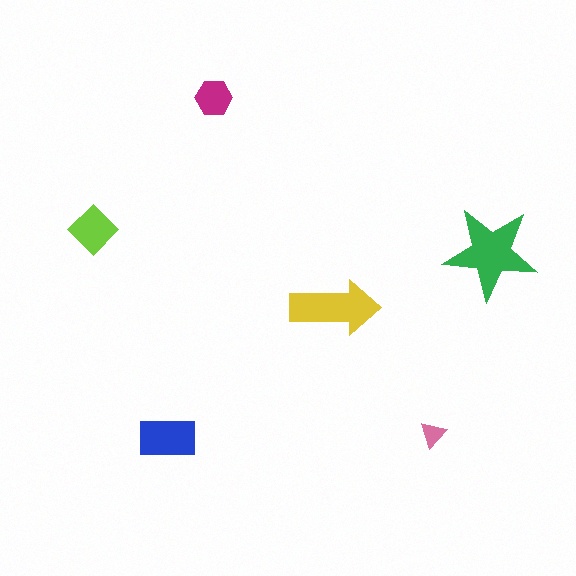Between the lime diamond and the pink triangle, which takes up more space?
The lime diamond.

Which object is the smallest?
The pink triangle.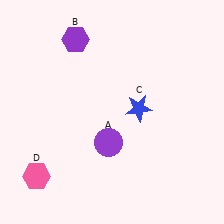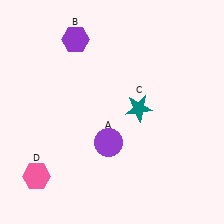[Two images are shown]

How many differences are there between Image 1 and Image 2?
There is 1 difference between the two images.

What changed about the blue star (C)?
In Image 1, C is blue. In Image 2, it changed to teal.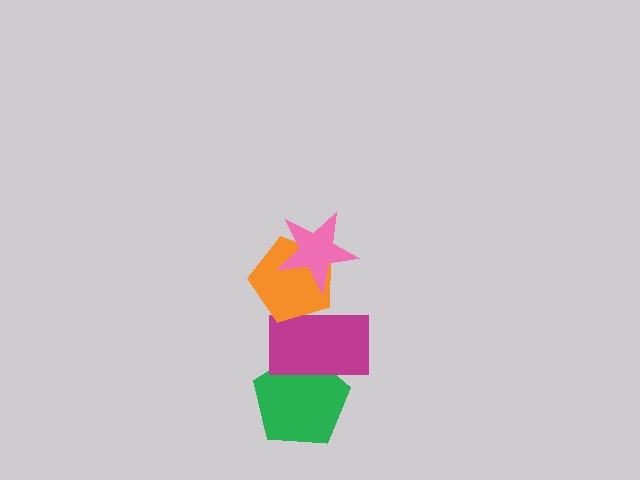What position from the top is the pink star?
The pink star is 1st from the top.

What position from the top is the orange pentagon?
The orange pentagon is 2nd from the top.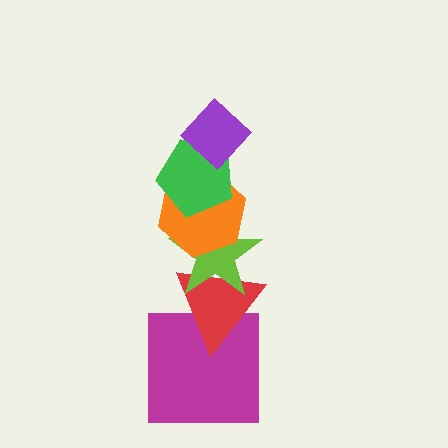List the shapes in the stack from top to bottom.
From top to bottom: the purple diamond, the green pentagon, the orange hexagon, the lime star, the red triangle, the magenta square.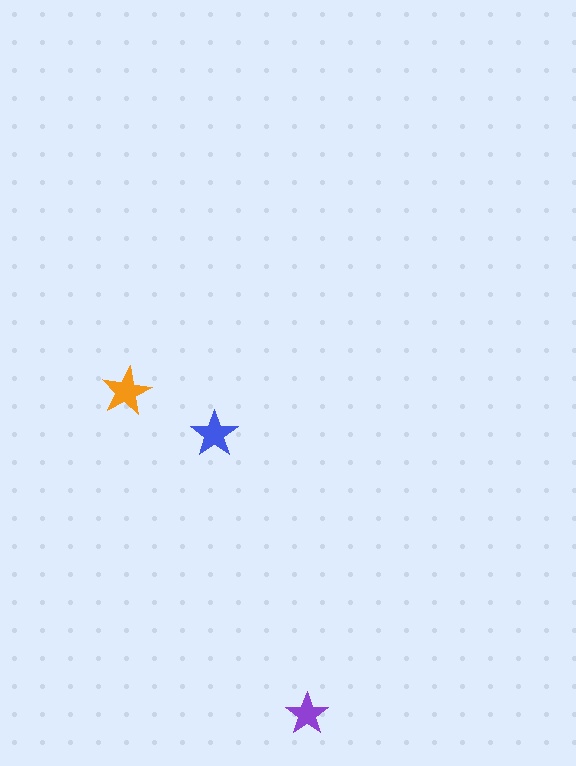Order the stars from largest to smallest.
the orange one, the blue one, the purple one.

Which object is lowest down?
The purple star is bottommost.